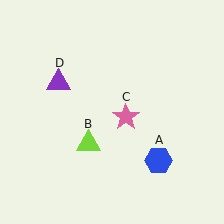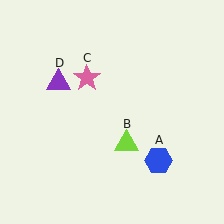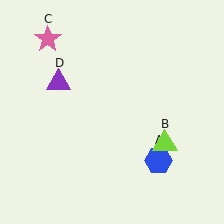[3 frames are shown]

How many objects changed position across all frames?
2 objects changed position: lime triangle (object B), pink star (object C).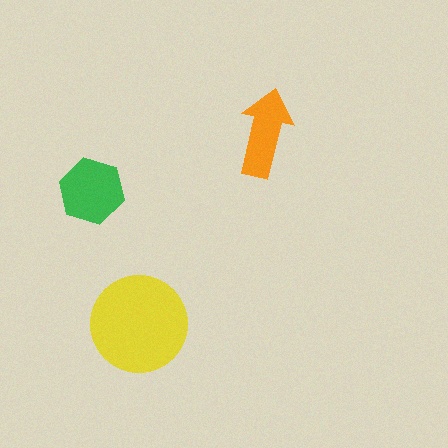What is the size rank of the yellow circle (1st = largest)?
1st.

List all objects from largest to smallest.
The yellow circle, the green hexagon, the orange arrow.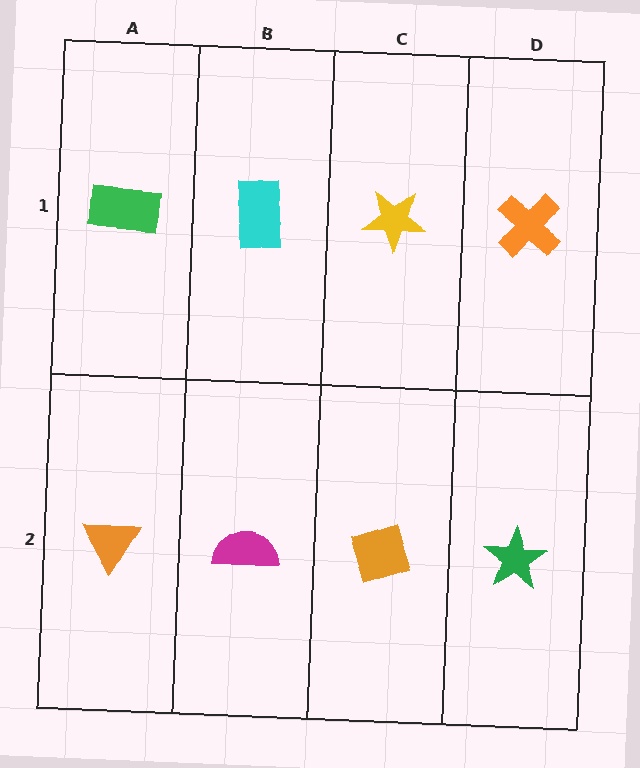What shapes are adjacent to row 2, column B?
A cyan rectangle (row 1, column B), an orange triangle (row 2, column A), an orange diamond (row 2, column C).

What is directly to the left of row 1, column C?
A cyan rectangle.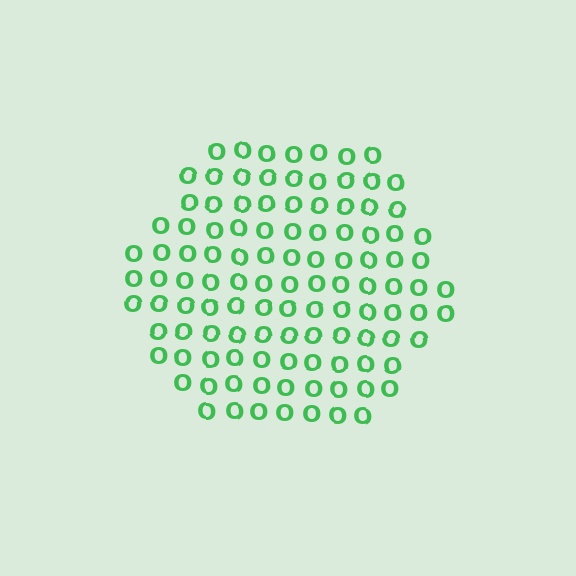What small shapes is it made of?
It is made of small letter O's.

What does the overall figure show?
The overall figure shows a hexagon.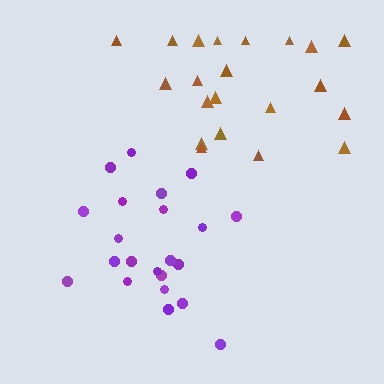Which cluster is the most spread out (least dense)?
Brown.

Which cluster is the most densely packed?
Purple.